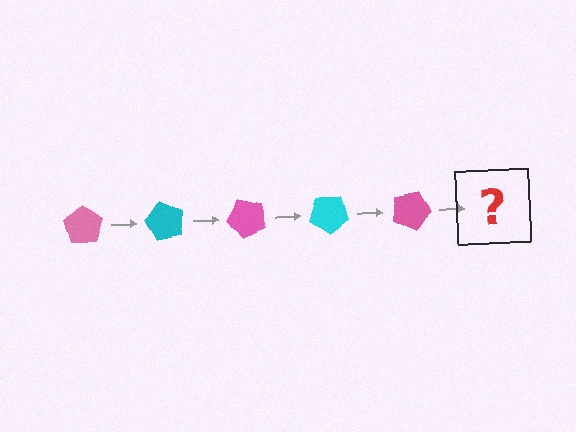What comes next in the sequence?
The next element should be a cyan pentagon, rotated 300 degrees from the start.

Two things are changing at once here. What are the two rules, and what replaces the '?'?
The two rules are that it rotates 60 degrees each step and the color cycles through pink and cyan. The '?' should be a cyan pentagon, rotated 300 degrees from the start.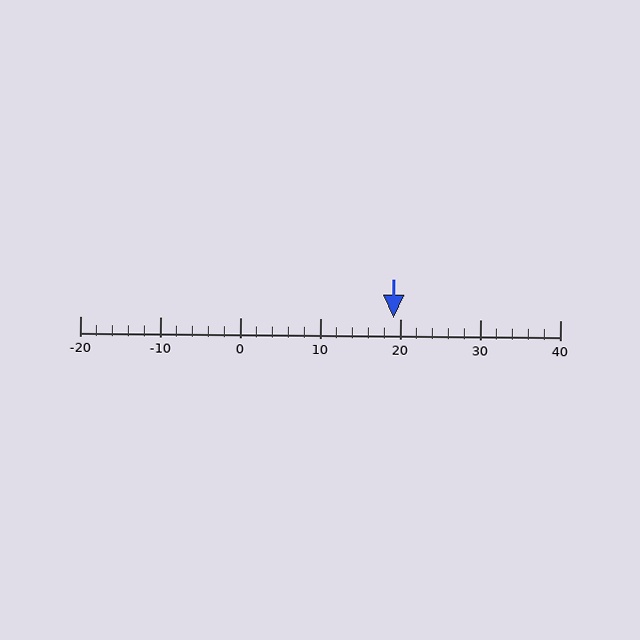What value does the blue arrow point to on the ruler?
The blue arrow points to approximately 19.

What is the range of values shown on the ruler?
The ruler shows values from -20 to 40.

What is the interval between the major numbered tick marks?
The major tick marks are spaced 10 units apart.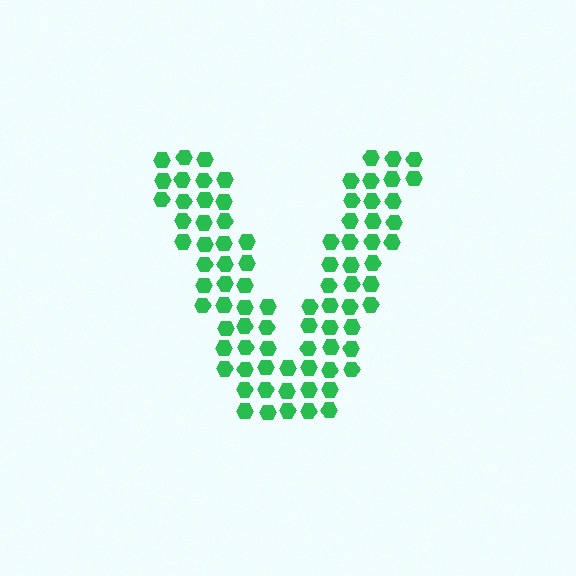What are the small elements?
The small elements are hexagons.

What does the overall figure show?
The overall figure shows the letter V.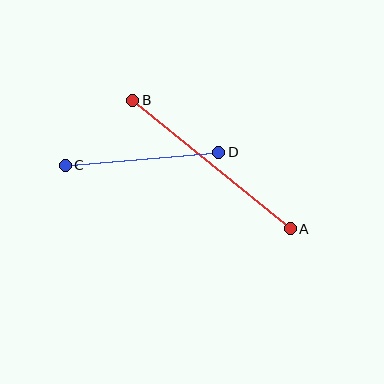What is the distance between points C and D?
The distance is approximately 154 pixels.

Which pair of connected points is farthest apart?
Points A and B are farthest apart.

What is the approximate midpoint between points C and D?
The midpoint is at approximately (142, 159) pixels.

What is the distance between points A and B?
The distance is approximately 203 pixels.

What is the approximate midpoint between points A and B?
The midpoint is at approximately (211, 165) pixels.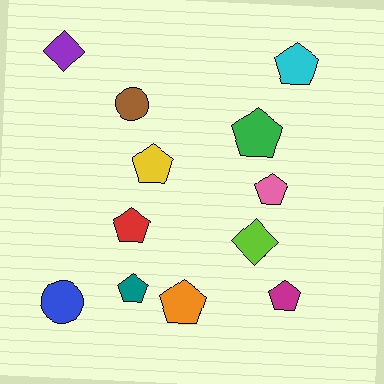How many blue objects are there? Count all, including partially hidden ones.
There is 1 blue object.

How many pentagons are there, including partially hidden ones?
There are 8 pentagons.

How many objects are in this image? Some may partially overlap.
There are 12 objects.